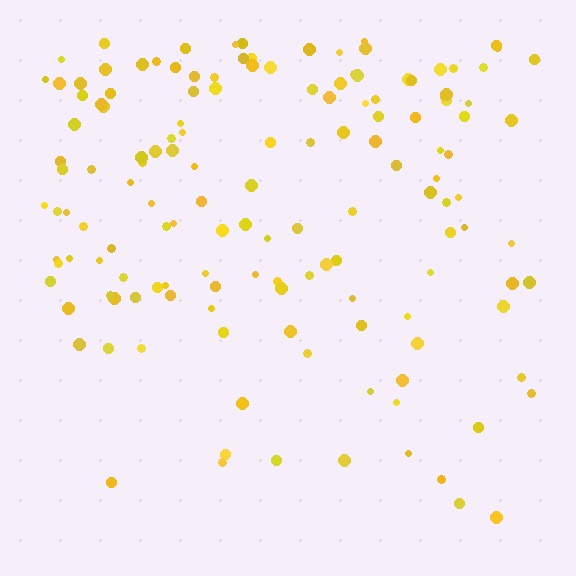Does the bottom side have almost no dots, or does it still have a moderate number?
Still a moderate number, just noticeably fewer than the top.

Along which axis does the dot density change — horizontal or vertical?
Vertical.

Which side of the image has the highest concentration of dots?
The top.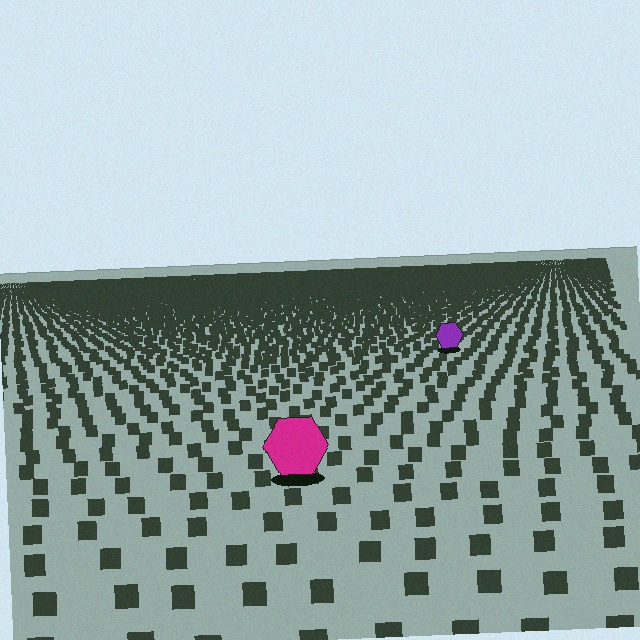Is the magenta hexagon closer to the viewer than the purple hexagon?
Yes. The magenta hexagon is closer — you can tell from the texture gradient: the ground texture is coarser near it.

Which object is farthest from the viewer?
The purple hexagon is farthest from the viewer. It appears smaller and the ground texture around it is denser.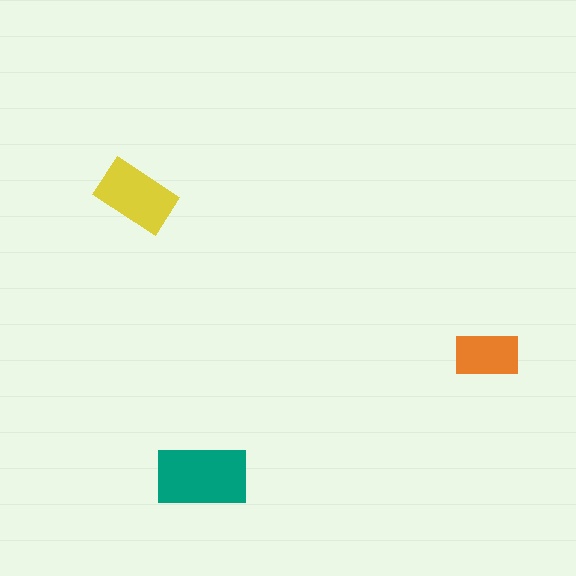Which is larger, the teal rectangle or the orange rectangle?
The teal one.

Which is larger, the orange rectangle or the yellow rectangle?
The yellow one.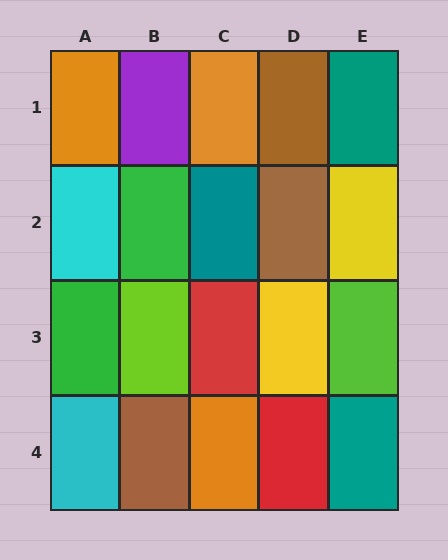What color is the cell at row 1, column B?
Purple.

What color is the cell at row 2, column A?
Cyan.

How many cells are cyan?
2 cells are cyan.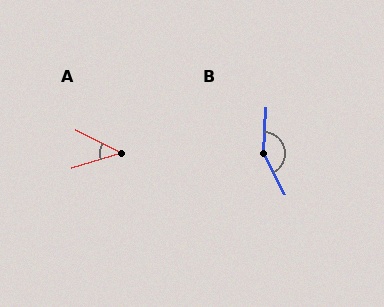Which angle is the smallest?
A, at approximately 44 degrees.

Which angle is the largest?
B, at approximately 149 degrees.